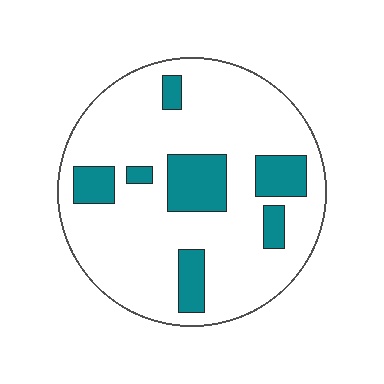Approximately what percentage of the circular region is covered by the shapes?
Approximately 20%.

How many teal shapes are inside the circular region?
7.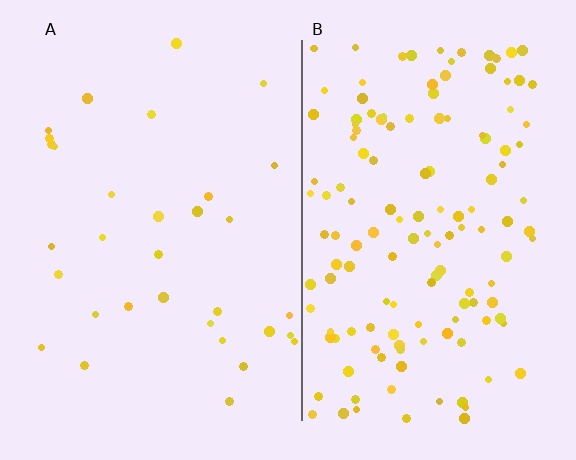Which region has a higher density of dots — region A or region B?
B (the right).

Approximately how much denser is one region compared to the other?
Approximately 4.2× — region B over region A.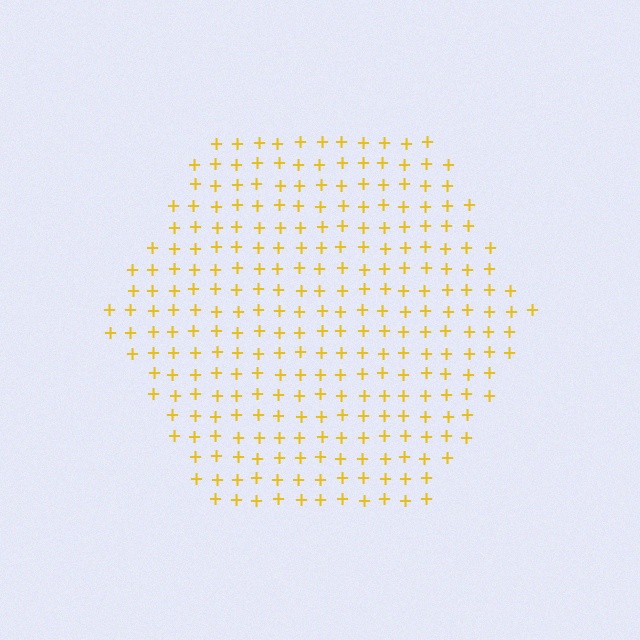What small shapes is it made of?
It is made of small plus signs.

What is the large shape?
The large shape is a hexagon.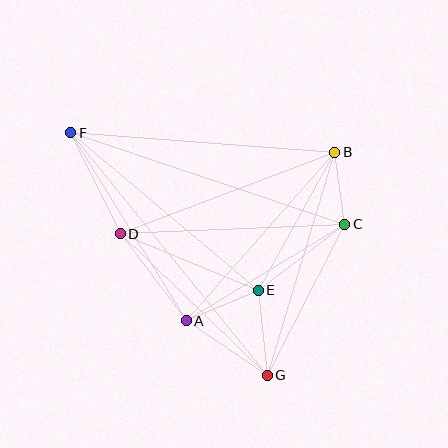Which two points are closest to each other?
Points B and C are closest to each other.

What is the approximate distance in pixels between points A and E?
The distance between A and E is approximately 78 pixels.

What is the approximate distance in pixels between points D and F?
The distance between D and F is approximately 113 pixels.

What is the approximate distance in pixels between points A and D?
The distance between A and D is approximately 109 pixels.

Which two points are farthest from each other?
Points F and G are farthest from each other.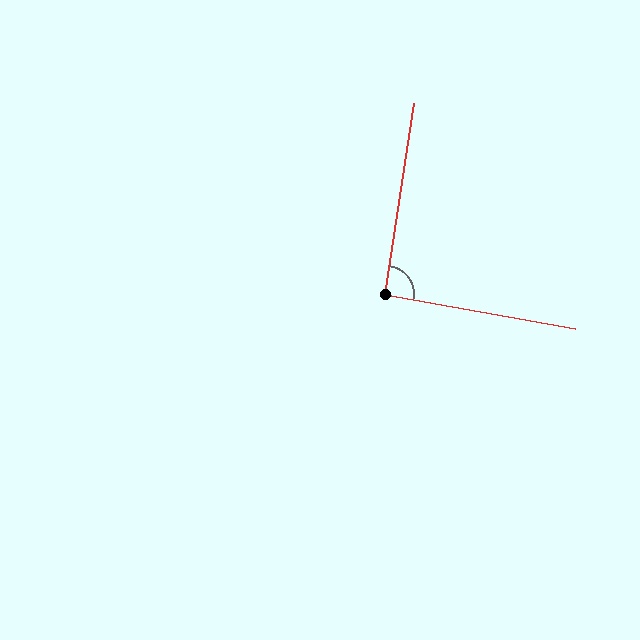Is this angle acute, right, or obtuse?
It is approximately a right angle.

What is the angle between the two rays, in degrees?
Approximately 92 degrees.